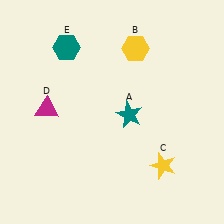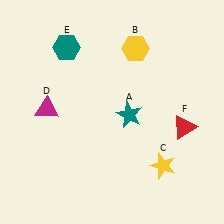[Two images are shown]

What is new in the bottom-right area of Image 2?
A red triangle (F) was added in the bottom-right area of Image 2.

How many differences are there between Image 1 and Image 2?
There is 1 difference between the two images.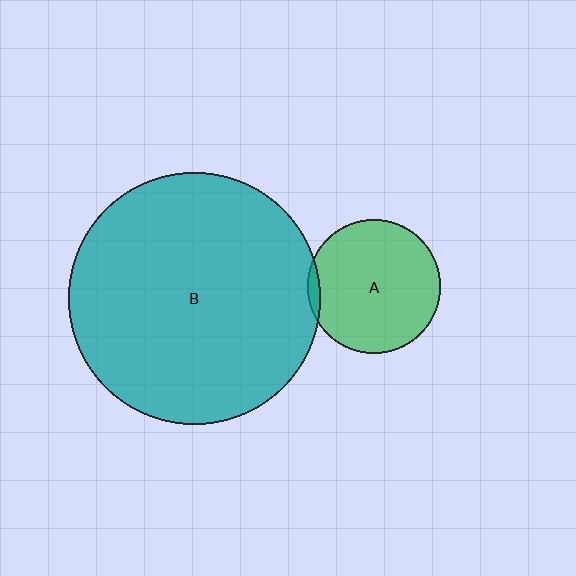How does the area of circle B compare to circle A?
Approximately 3.5 times.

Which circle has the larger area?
Circle B (teal).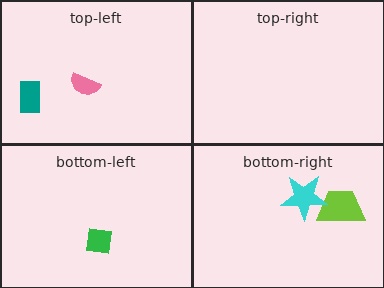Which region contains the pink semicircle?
The top-left region.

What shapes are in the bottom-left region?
The green square.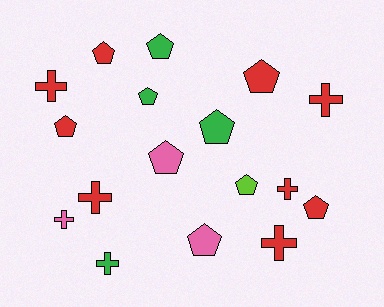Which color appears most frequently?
Red, with 9 objects.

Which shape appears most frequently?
Pentagon, with 10 objects.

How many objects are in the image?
There are 17 objects.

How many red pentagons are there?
There are 4 red pentagons.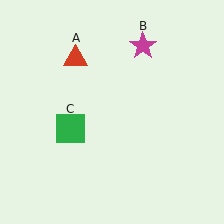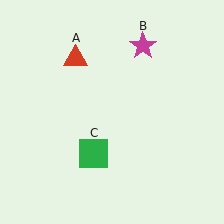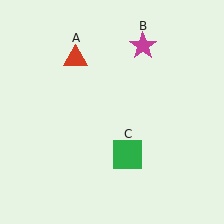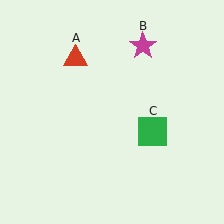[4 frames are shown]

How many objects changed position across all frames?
1 object changed position: green square (object C).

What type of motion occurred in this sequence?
The green square (object C) rotated counterclockwise around the center of the scene.